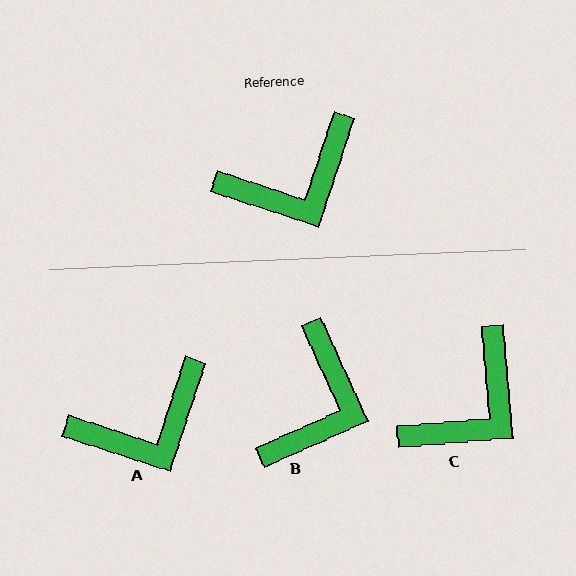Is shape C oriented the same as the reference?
No, it is off by about 23 degrees.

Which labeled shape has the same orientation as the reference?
A.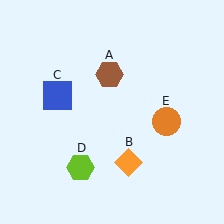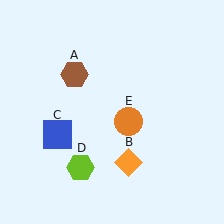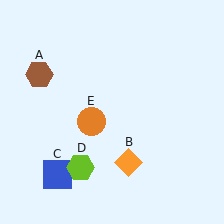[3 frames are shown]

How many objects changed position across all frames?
3 objects changed position: brown hexagon (object A), blue square (object C), orange circle (object E).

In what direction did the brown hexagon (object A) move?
The brown hexagon (object A) moved left.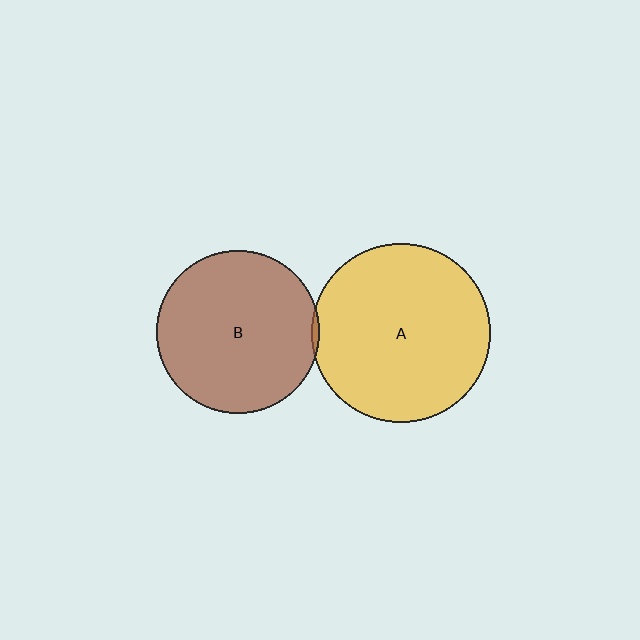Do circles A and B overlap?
Yes.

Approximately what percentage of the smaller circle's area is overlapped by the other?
Approximately 5%.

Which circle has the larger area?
Circle A (yellow).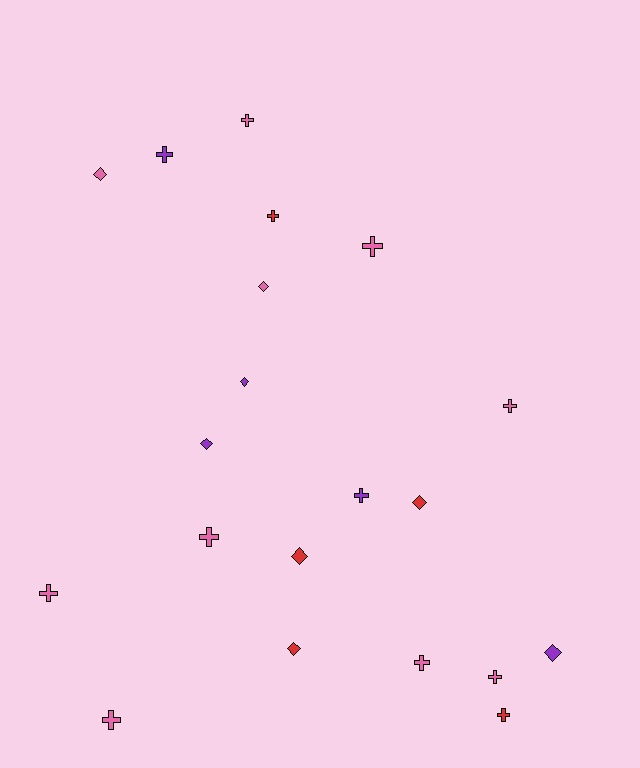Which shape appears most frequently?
Cross, with 12 objects.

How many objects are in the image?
There are 20 objects.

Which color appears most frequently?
Pink, with 10 objects.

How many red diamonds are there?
There are 3 red diamonds.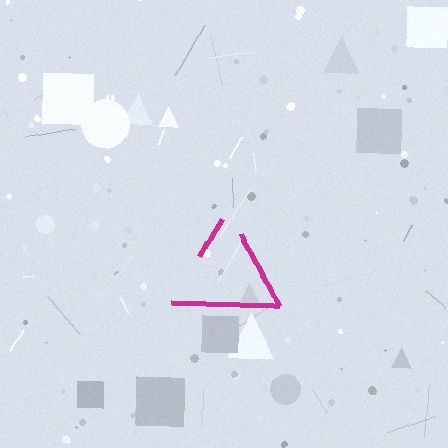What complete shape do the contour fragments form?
The contour fragments form a triangle.